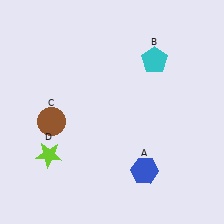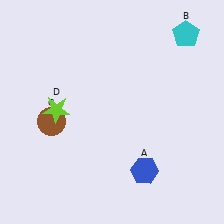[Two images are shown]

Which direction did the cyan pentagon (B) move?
The cyan pentagon (B) moved right.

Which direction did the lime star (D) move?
The lime star (D) moved up.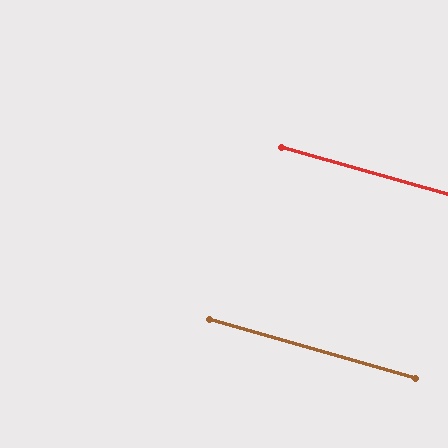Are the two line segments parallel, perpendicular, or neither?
Parallel — their directions differ by only 0.1°.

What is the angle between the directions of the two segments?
Approximately 0 degrees.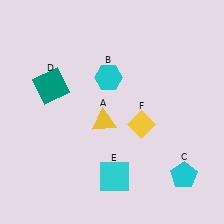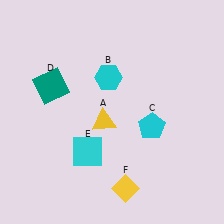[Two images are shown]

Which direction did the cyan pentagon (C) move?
The cyan pentagon (C) moved up.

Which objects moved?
The objects that moved are: the cyan pentagon (C), the cyan square (E), the yellow diamond (F).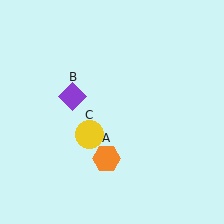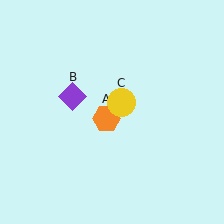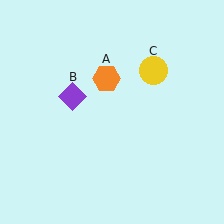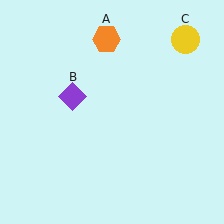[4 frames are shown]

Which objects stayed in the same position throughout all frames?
Purple diamond (object B) remained stationary.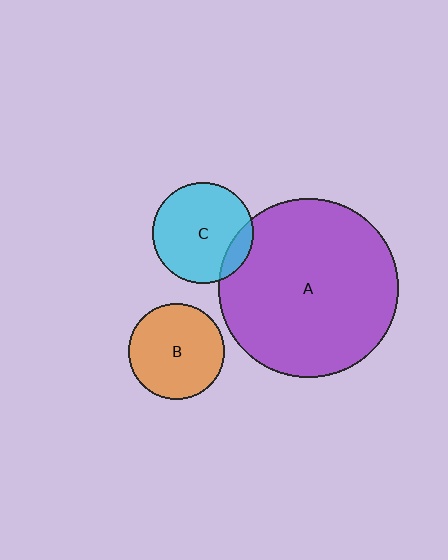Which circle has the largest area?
Circle A (purple).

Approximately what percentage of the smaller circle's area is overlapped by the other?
Approximately 15%.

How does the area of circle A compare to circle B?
Approximately 3.5 times.